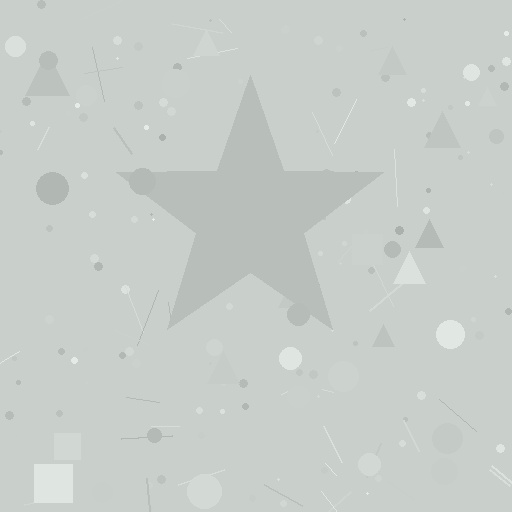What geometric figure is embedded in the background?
A star is embedded in the background.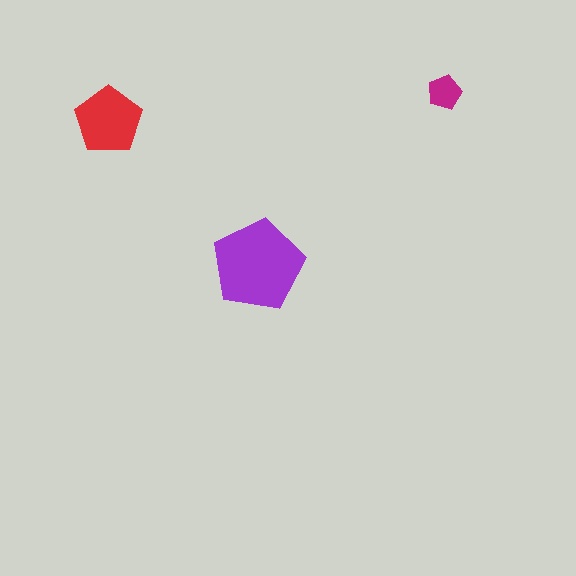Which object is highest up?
The magenta pentagon is topmost.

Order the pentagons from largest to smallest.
the purple one, the red one, the magenta one.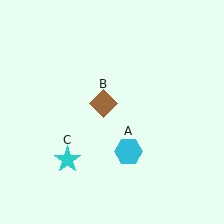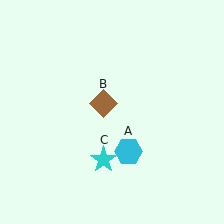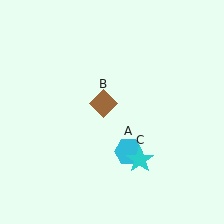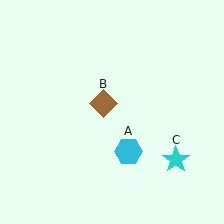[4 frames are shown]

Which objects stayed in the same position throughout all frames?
Cyan hexagon (object A) and brown diamond (object B) remained stationary.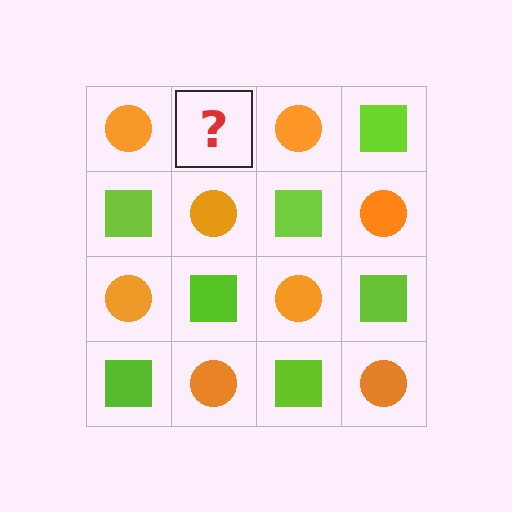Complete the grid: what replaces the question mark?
The question mark should be replaced with a lime square.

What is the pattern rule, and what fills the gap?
The rule is that it alternates orange circle and lime square in a checkerboard pattern. The gap should be filled with a lime square.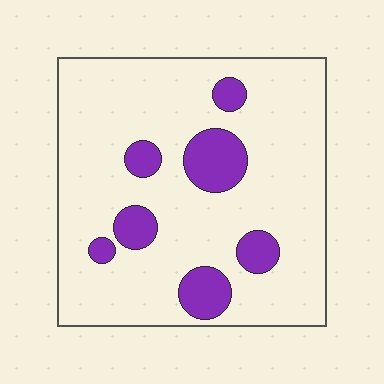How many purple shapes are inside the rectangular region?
7.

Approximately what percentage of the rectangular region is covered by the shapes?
Approximately 15%.